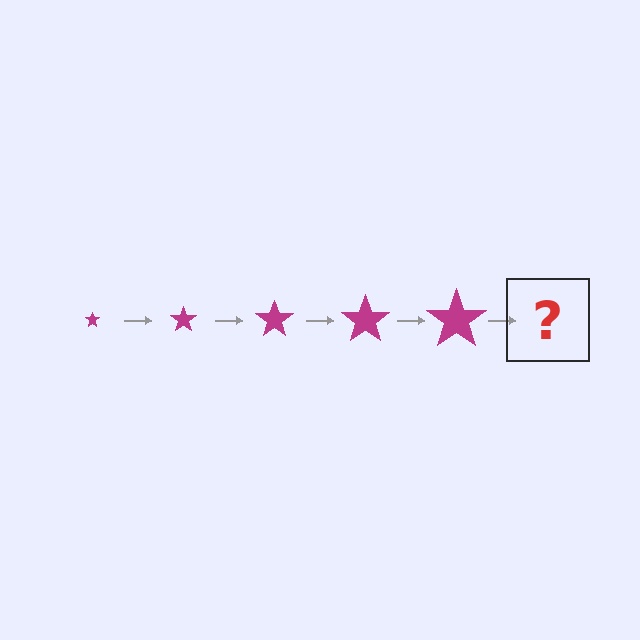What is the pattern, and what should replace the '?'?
The pattern is that the star gets progressively larger each step. The '?' should be a magenta star, larger than the previous one.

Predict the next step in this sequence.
The next step is a magenta star, larger than the previous one.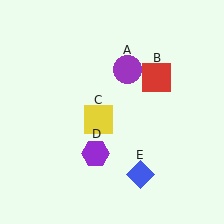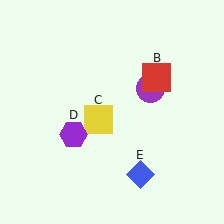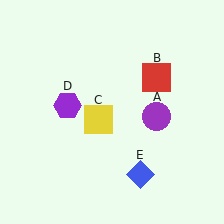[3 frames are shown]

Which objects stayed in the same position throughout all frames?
Red square (object B) and yellow square (object C) and blue diamond (object E) remained stationary.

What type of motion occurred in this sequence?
The purple circle (object A), purple hexagon (object D) rotated clockwise around the center of the scene.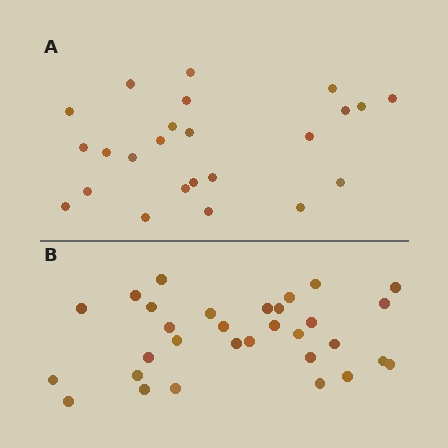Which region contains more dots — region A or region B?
Region B (the bottom region) has more dots.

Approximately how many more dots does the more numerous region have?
Region B has roughly 8 or so more dots than region A.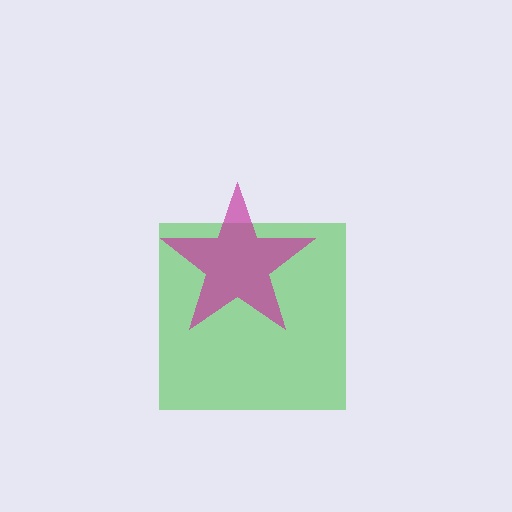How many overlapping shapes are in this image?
There are 2 overlapping shapes in the image.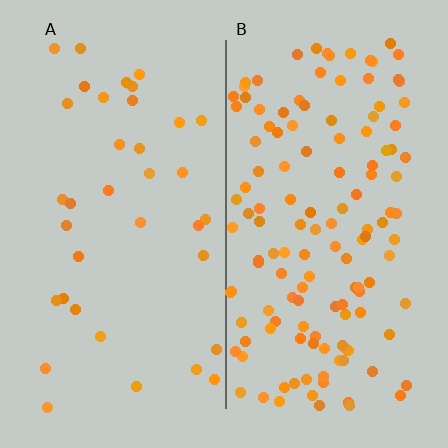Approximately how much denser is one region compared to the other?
Approximately 3.7× — region B over region A.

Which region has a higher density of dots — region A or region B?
B (the right).